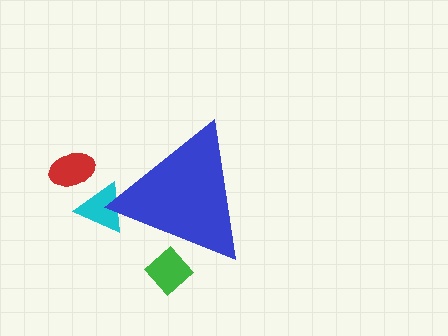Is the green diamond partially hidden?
Yes, the green diamond is partially hidden behind the blue triangle.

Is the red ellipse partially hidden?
No, the red ellipse is fully visible.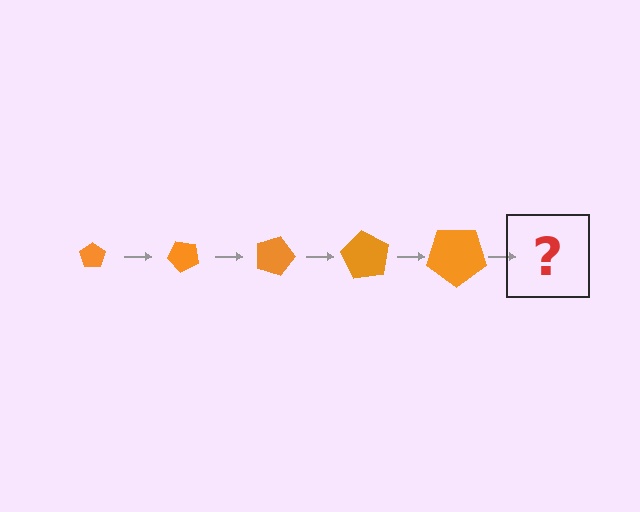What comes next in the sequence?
The next element should be a pentagon, larger than the previous one and rotated 225 degrees from the start.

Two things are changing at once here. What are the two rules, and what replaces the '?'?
The two rules are that the pentagon grows larger each step and it rotates 45 degrees each step. The '?' should be a pentagon, larger than the previous one and rotated 225 degrees from the start.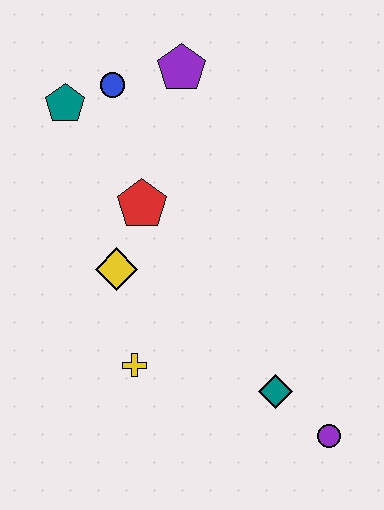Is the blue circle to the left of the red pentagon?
Yes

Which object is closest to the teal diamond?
The purple circle is closest to the teal diamond.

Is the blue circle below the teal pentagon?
No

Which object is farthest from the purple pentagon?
The purple circle is farthest from the purple pentagon.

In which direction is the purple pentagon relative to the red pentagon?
The purple pentagon is above the red pentagon.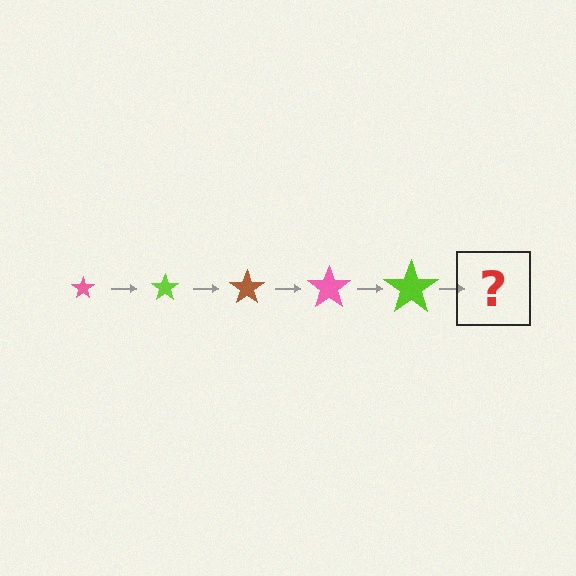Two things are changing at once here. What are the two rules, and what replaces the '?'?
The two rules are that the star grows larger each step and the color cycles through pink, lime, and brown. The '?' should be a brown star, larger than the previous one.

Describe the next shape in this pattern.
It should be a brown star, larger than the previous one.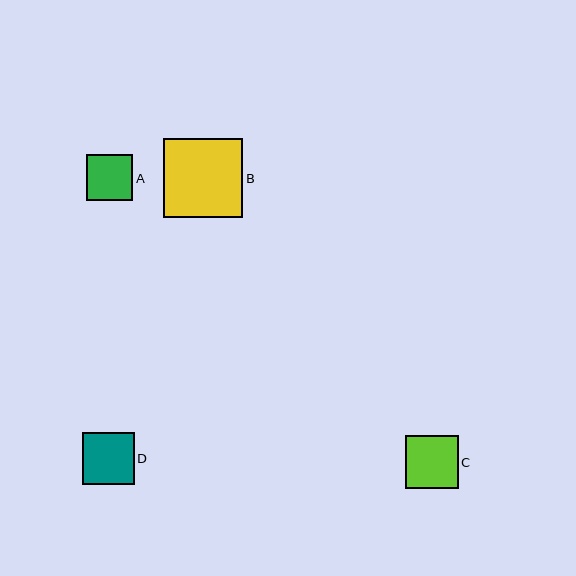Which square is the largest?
Square B is the largest with a size of approximately 79 pixels.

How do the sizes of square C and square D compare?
Square C and square D are approximately the same size.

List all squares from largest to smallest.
From largest to smallest: B, C, D, A.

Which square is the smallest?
Square A is the smallest with a size of approximately 47 pixels.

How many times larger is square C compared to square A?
Square C is approximately 1.1 times the size of square A.